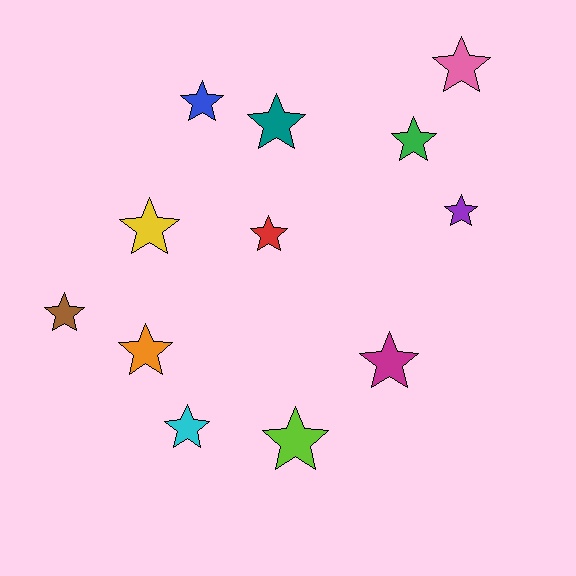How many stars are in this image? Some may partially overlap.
There are 12 stars.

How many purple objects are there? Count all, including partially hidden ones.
There is 1 purple object.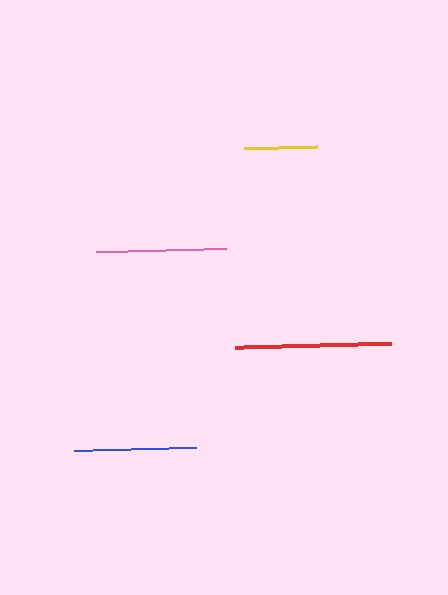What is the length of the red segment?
The red segment is approximately 156 pixels long.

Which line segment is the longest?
The red line is the longest at approximately 156 pixels.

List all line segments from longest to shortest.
From longest to shortest: red, pink, blue, yellow.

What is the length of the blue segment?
The blue segment is approximately 122 pixels long.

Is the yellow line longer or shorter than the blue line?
The blue line is longer than the yellow line.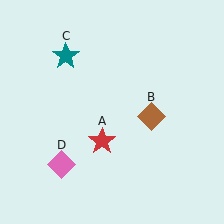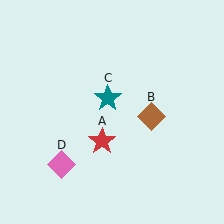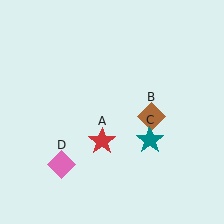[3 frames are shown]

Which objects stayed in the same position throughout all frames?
Red star (object A) and brown diamond (object B) and pink diamond (object D) remained stationary.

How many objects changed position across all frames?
1 object changed position: teal star (object C).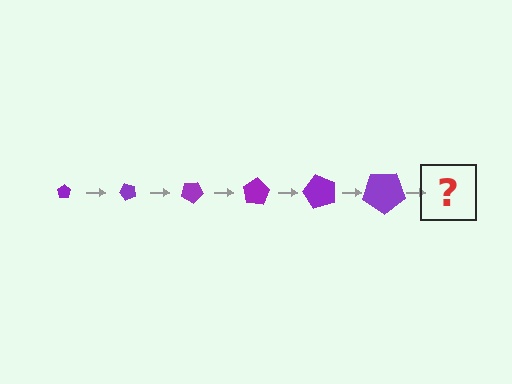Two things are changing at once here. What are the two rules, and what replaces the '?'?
The two rules are that the pentagon grows larger each step and it rotates 50 degrees each step. The '?' should be a pentagon, larger than the previous one and rotated 300 degrees from the start.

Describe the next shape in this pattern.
It should be a pentagon, larger than the previous one and rotated 300 degrees from the start.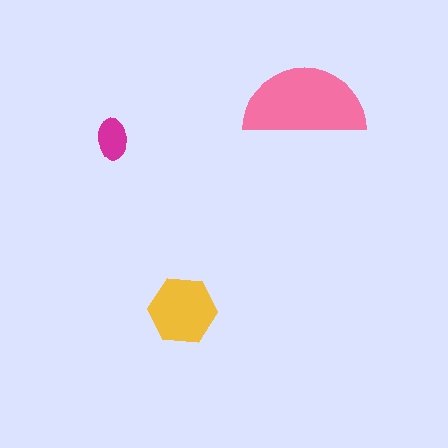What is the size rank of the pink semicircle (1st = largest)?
1st.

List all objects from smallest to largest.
The magenta ellipse, the yellow hexagon, the pink semicircle.